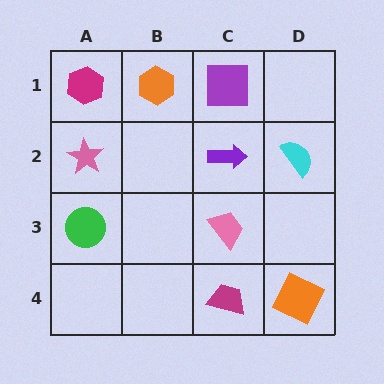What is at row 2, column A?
A pink star.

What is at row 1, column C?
A purple square.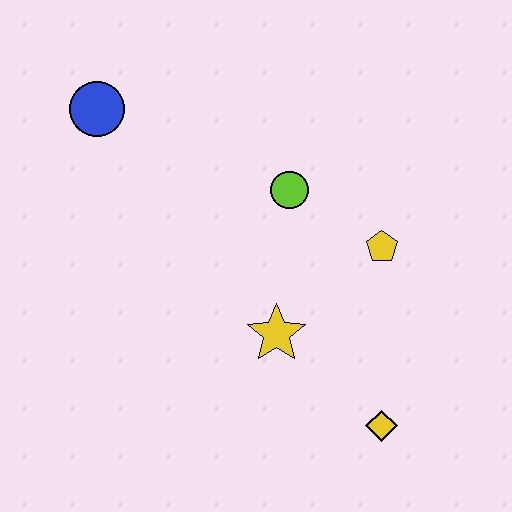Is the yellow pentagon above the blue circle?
No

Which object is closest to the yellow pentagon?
The lime circle is closest to the yellow pentagon.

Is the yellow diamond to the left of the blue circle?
No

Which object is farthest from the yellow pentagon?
The blue circle is farthest from the yellow pentagon.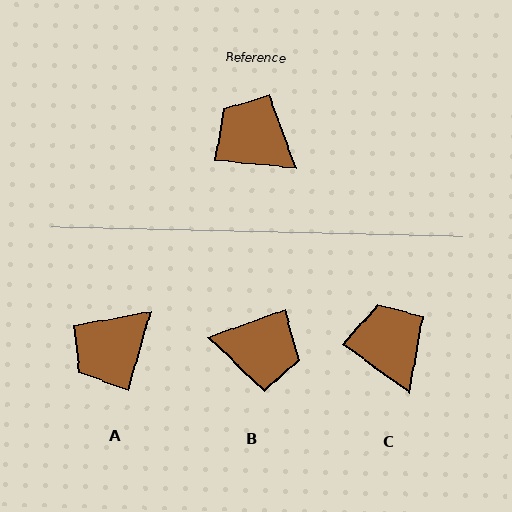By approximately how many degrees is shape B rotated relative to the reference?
Approximately 155 degrees clockwise.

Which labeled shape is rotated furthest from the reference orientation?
B, about 155 degrees away.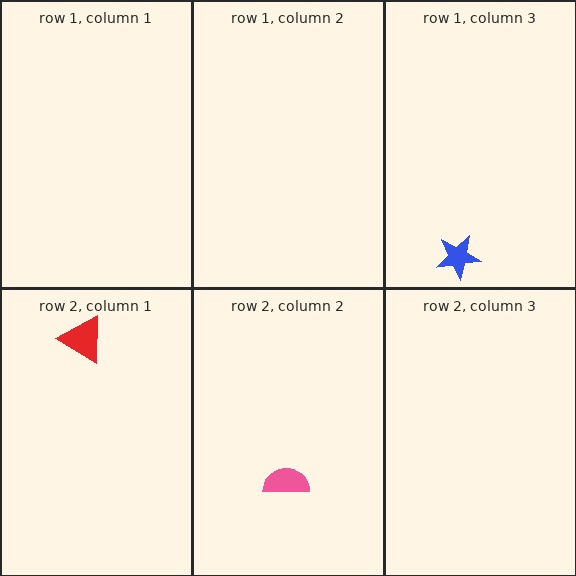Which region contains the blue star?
The row 1, column 3 region.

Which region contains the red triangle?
The row 2, column 1 region.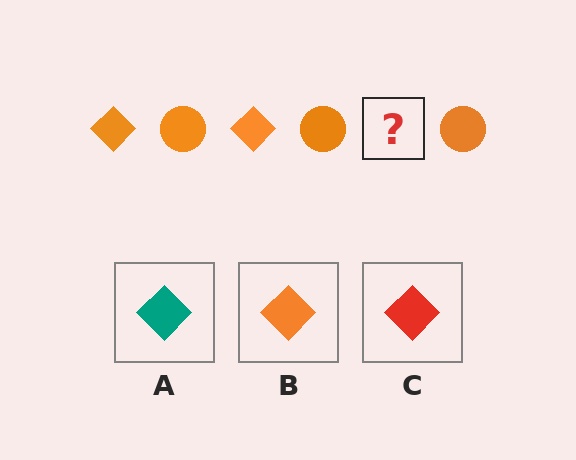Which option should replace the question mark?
Option B.